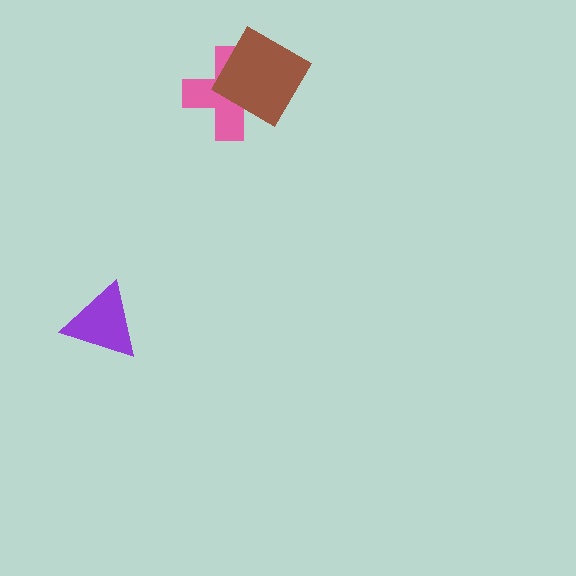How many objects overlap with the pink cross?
1 object overlaps with the pink cross.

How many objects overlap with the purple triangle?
0 objects overlap with the purple triangle.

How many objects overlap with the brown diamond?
1 object overlaps with the brown diamond.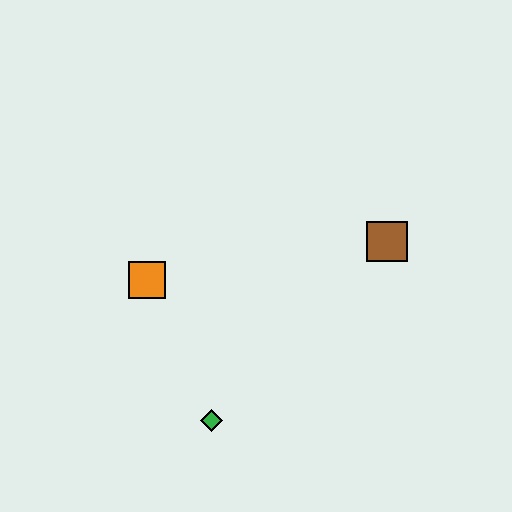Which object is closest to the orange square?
The green diamond is closest to the orange square.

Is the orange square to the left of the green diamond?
Yes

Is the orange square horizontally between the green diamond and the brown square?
No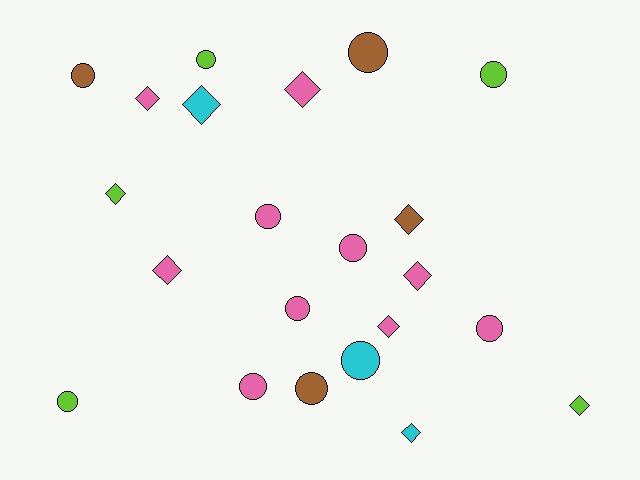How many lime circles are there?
There are 3 lime circles.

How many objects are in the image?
There are 22 objects.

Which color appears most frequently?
Pink, with 10 objects.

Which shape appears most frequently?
Circle, with 12 objects.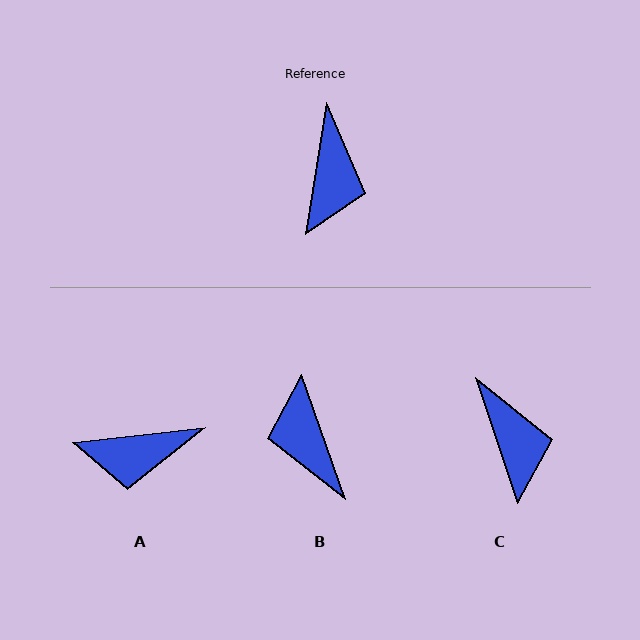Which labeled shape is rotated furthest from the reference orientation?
B, about 152 degrees away.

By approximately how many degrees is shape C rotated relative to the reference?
Approximately 28 degrees counter-clockwise.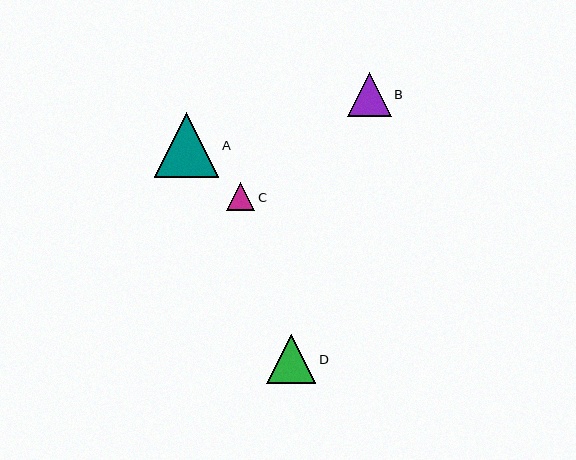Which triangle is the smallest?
Triangle C is the smallest with a size of approximately 28 pixels.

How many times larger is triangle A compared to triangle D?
Triangle A is approximately 1.3 times the size of triangle D.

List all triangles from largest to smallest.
From largest to smallest: A, D, B, C.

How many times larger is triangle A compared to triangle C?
Triangle A is approximately 2.3 times the size of triangle C.